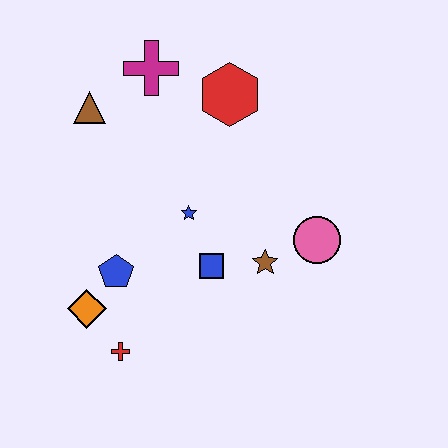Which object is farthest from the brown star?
The brown triangle is farthest from the brown star.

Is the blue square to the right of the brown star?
No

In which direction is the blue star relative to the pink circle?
The blue star is to the left of the pink circle.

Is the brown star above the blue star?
No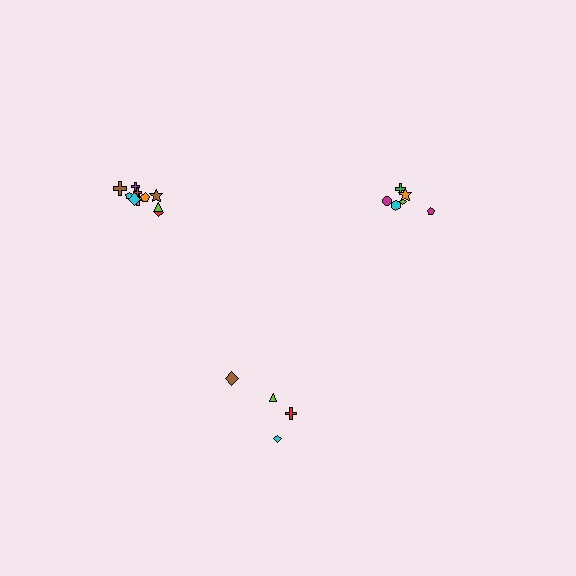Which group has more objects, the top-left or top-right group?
The top-left group.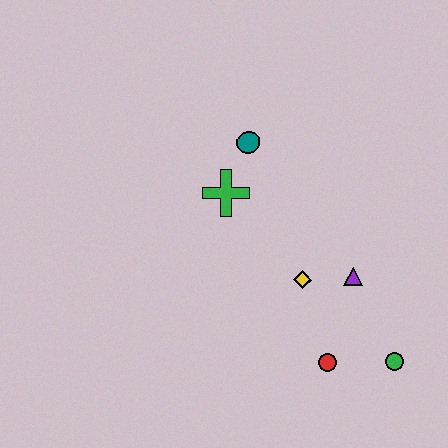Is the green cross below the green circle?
No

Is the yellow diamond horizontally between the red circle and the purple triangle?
No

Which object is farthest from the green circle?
The teal circle is farthest from the green circle.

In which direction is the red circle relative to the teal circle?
The red circle is below the teal circle.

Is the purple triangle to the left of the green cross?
No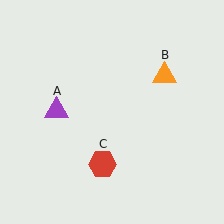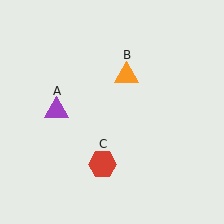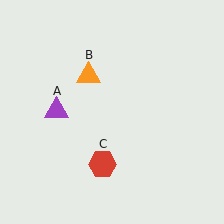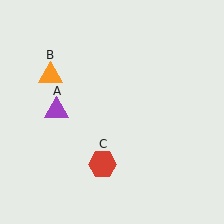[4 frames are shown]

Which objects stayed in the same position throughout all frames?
Purple triangle (object A) and red hexagon (object C) remained stationary.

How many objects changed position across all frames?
1 object changed position: orange triangle (object B).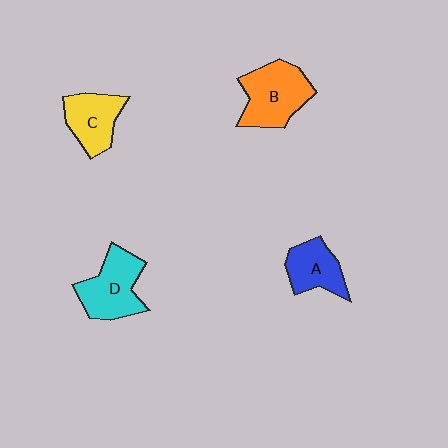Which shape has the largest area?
Shape B (orange).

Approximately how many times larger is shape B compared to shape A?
Approximately 1.5 times.